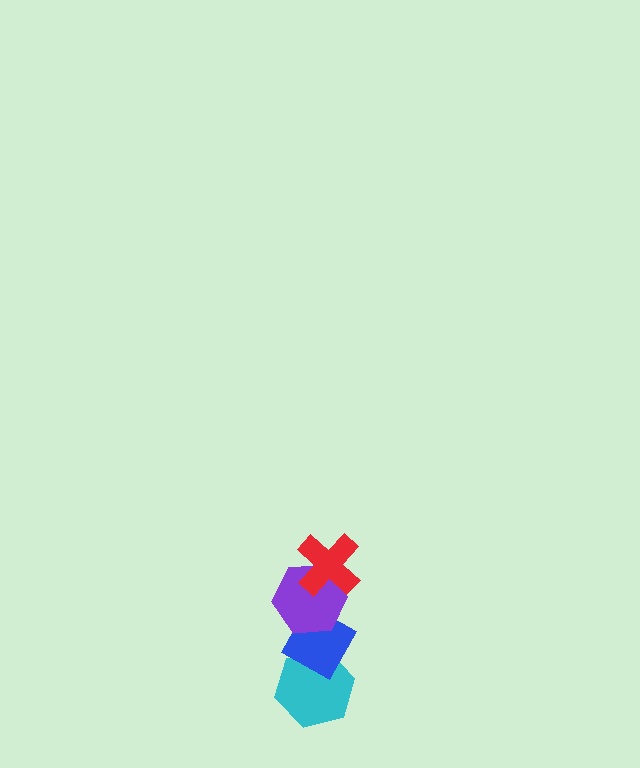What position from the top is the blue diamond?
The blue diamond is 3rd from the top.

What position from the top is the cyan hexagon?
The cyan hexagon is 4th from the top.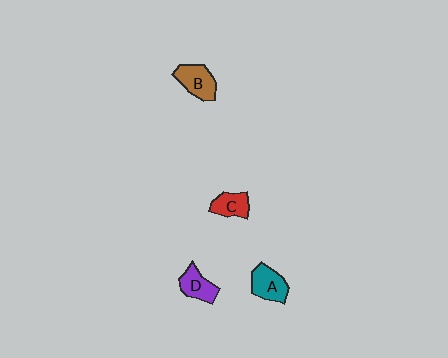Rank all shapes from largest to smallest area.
From largest to smallest: B (brown), A (teal), D (purple), C (red).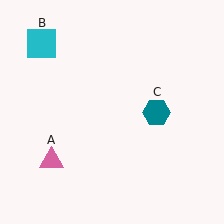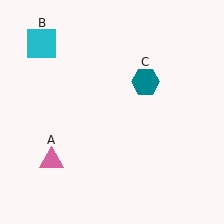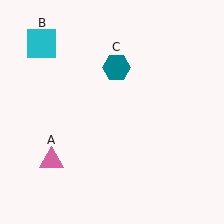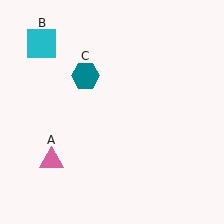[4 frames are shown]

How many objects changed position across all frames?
1 object changed position: teal hexagon (object C).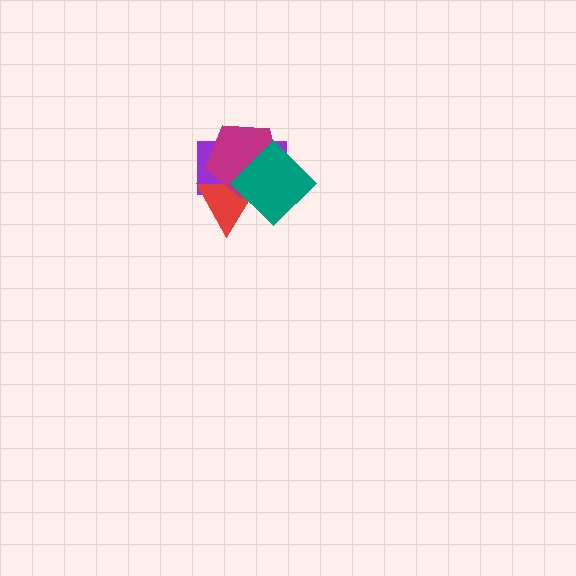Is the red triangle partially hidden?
Yes, it is partially covered by another shape.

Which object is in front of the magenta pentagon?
The teal diamond is in front of the magenta pentagon.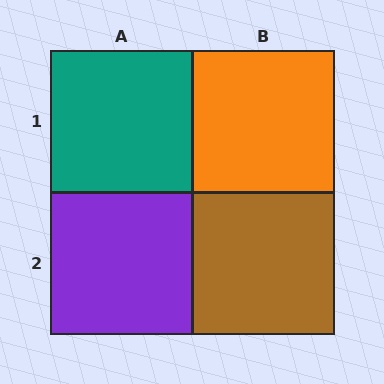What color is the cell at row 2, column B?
Brown.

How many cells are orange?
1 cell is orange.